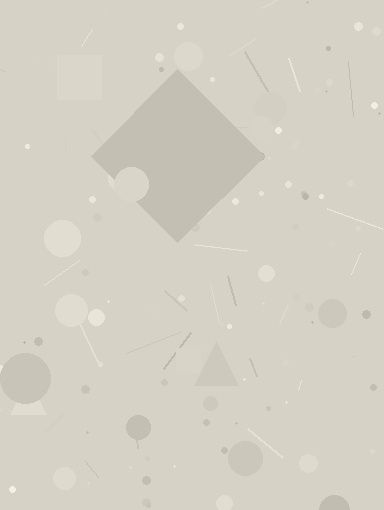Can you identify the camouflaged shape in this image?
The camouflaged shape is a diamond.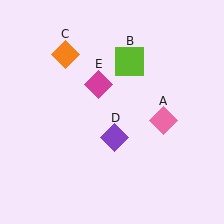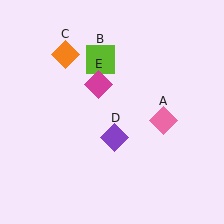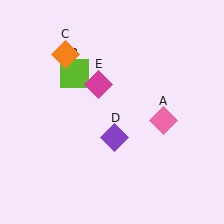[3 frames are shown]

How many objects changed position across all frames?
1 object changed position: lime square (object B).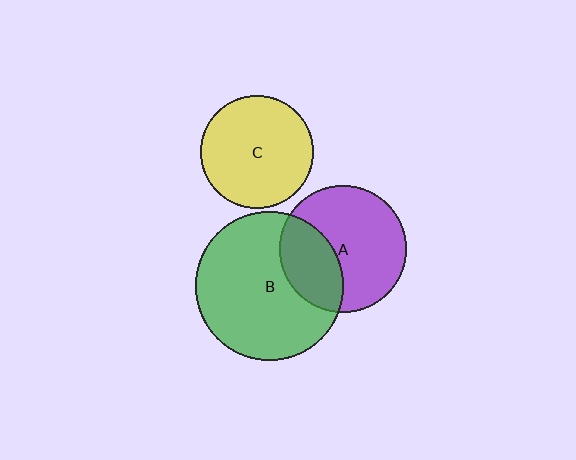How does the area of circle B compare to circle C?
Approximately 1.7 times.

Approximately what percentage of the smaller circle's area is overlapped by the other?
Approximately 35%.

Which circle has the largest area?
Circle B (green).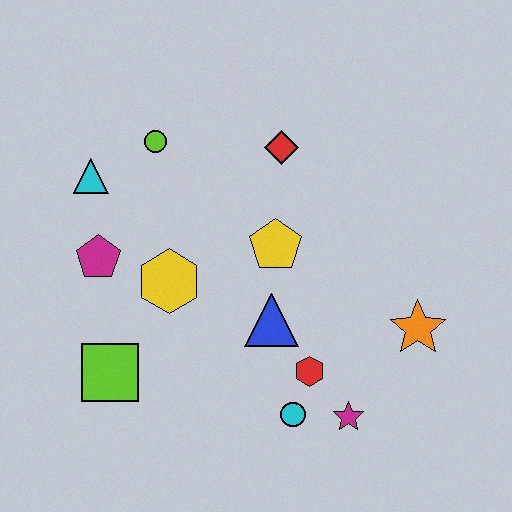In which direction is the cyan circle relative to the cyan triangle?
The cyan circle is below the cyan triangle.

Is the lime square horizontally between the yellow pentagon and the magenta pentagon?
Yes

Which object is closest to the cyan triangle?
The lime circle is closest to the cyan triangle.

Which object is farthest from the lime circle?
The magenta star is farthest from the lime circle.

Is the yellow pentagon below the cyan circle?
No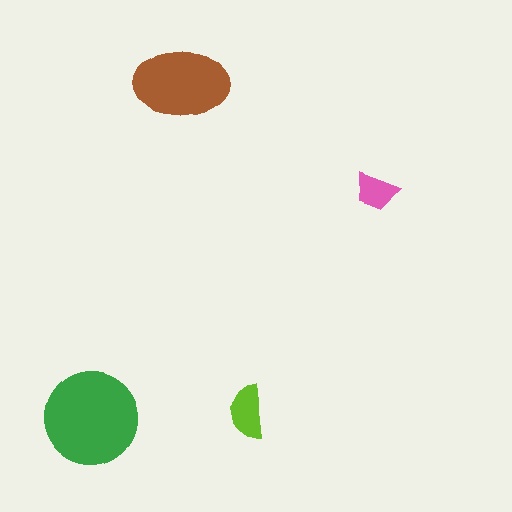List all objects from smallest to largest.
The pink trapezoid, the lime semicircle, the brown ellipse, the green circle.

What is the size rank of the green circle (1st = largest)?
1st.